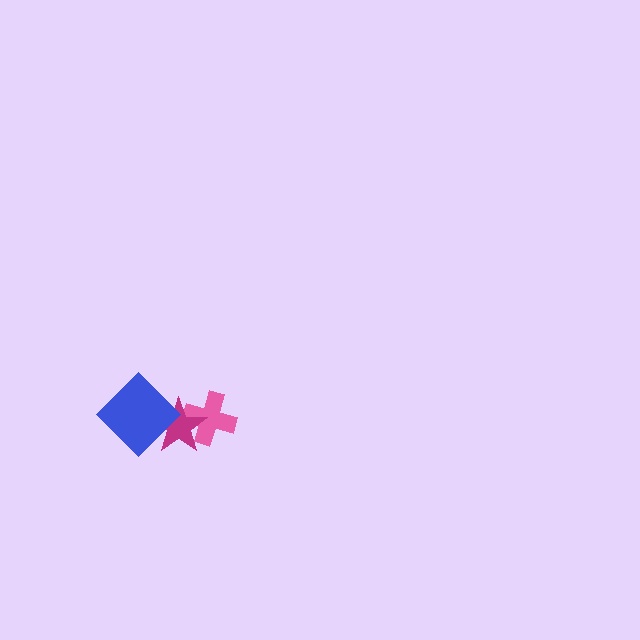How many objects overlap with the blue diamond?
1 object overlaps with the blue diamond.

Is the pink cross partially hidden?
Yes, it is partially covered by another shape.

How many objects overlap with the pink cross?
1 object overlaps with the pink cross.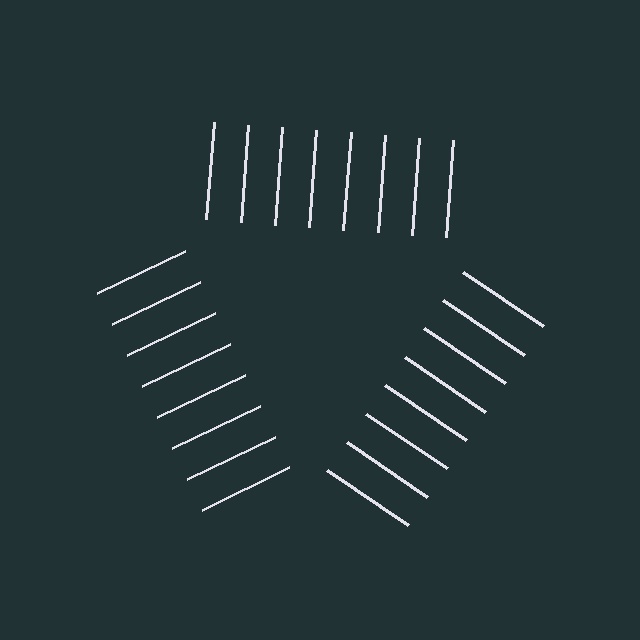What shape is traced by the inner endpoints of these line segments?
An illusory triangle — the line segments terminate on its edges but no continuous stroke is drawn.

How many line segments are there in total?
24 — 8 along each of the 3 edges.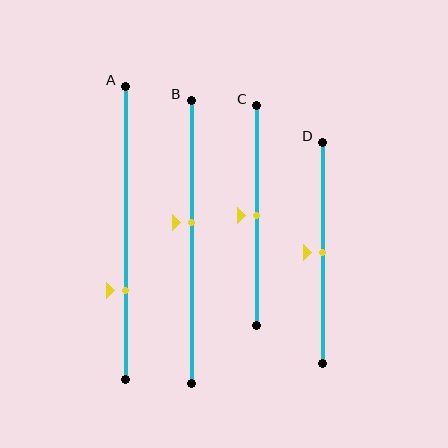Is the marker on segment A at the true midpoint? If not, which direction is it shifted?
No, the marker on segment A is shifted downward by about 20% of the segment length.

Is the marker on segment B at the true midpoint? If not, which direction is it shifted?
No, the marker on segment B is shifted upward by about 7% of the segment length.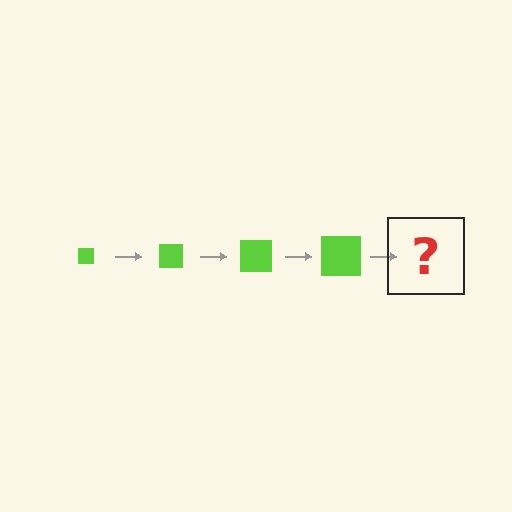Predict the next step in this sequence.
The next step is a lime square, larger than the previous one.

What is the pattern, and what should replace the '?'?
The pattern is that the square gets progressively larger each step. The '?' should be a lime square, larger than the previous one.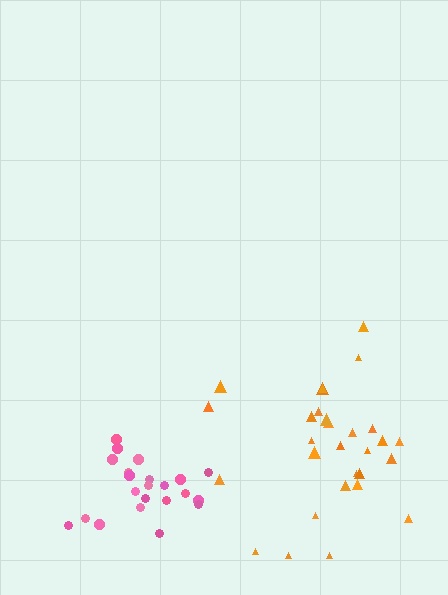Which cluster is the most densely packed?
Pink.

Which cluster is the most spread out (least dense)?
Orange.